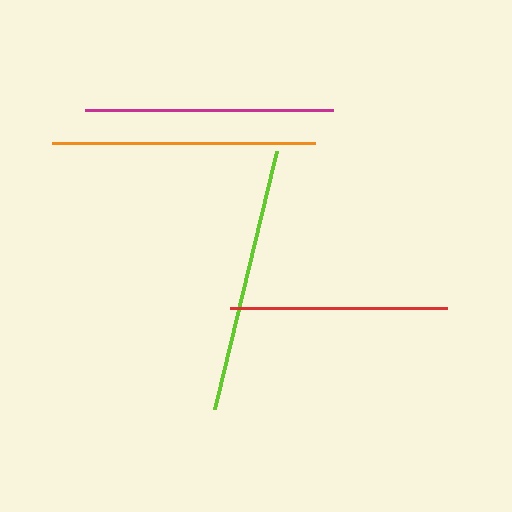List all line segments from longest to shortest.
From longest to shortest: lime, orange, magenta, red.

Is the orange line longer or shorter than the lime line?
The lime line is longer than the orange line.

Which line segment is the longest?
The lime line is the longest at approximately 266 pixels.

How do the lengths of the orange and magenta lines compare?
The orange and magenta lines are approximately the same length.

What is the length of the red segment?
The red segment is approximately 217 pixels long.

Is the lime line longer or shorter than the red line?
The lime line is longer than the red line.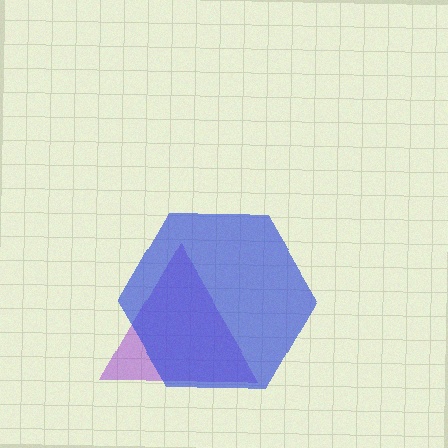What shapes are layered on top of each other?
The layered shapes are: a purple triangle, a blue hexagon.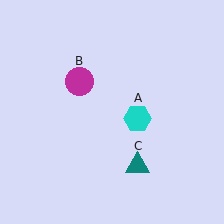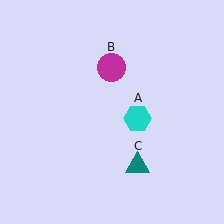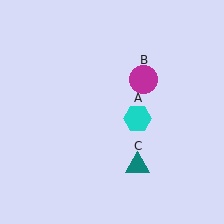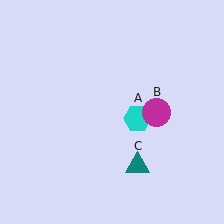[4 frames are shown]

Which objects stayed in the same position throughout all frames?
Cyan hexagon (object A) and teal triangle (object C) remained stationary.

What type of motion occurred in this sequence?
The magenta circle (object B) rotated clockwise around the center of the scene.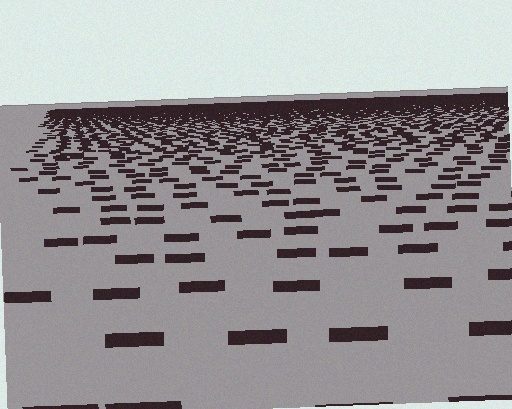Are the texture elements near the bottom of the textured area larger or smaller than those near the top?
Larger. Near the bottom, elements are closer to the viewer and appear at a bigger on-screen size.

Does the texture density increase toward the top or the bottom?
Density increases toward the top.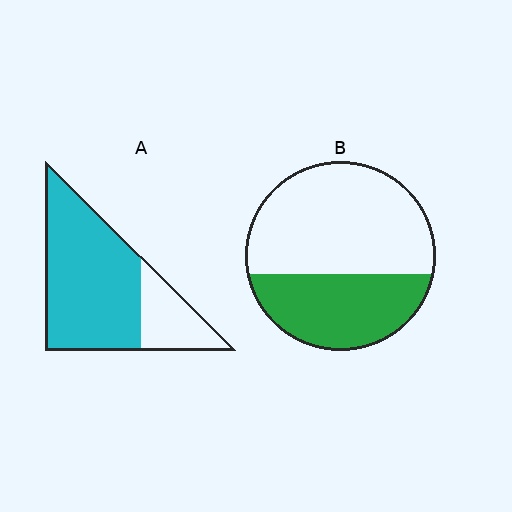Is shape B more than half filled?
No.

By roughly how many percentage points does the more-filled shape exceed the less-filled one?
By roughly 35 percentage points (A over B).